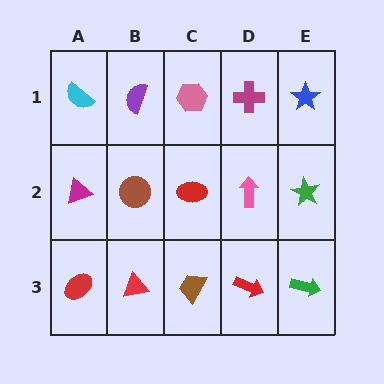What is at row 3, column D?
A red arrow.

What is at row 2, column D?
A pink arrow.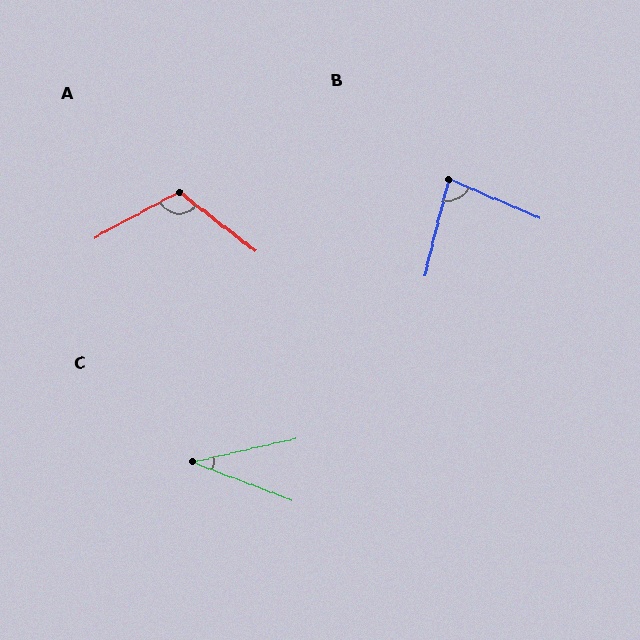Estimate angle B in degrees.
Approximately 81 degrees.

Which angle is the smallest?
C, at approximately 34 degrees.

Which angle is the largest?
A, at approximately 114 degrees.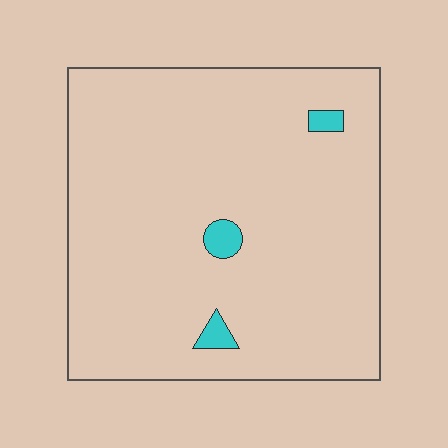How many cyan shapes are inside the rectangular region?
3.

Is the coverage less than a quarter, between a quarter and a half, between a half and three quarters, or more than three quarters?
Less than a quarter.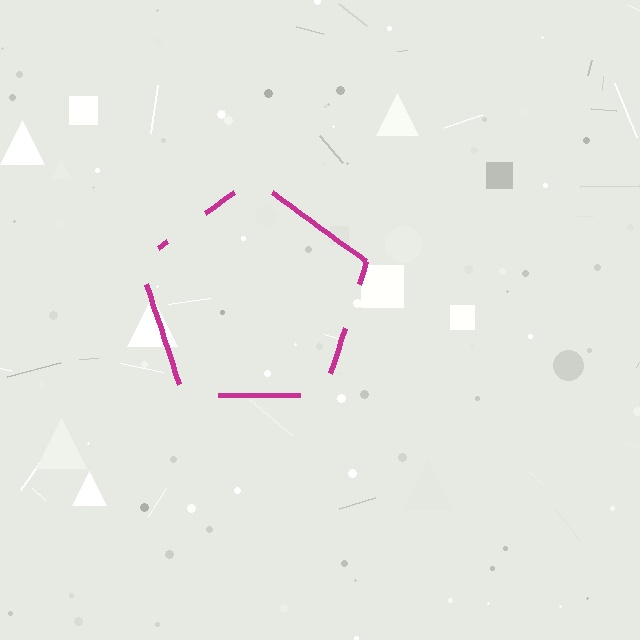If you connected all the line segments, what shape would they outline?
They would outline a pentagon.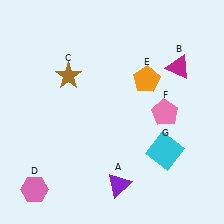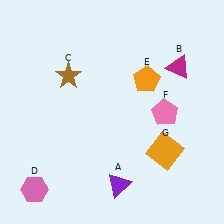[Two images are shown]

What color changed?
The square (G) changed from cyan in Image 1 to orange in Image 2.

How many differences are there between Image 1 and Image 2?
There is 1 difference between the two images.